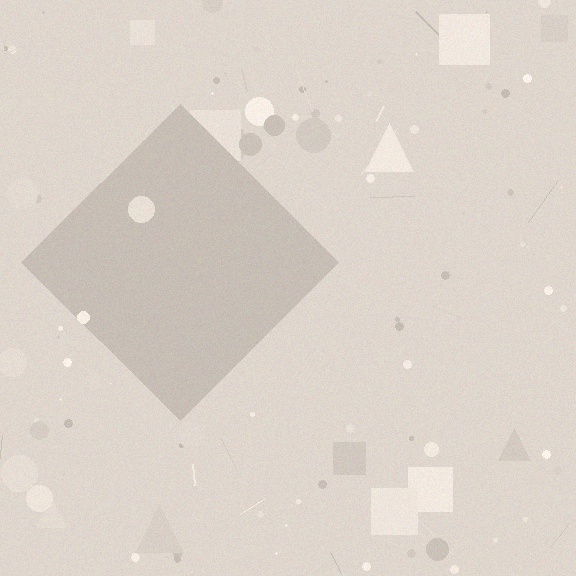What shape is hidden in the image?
A diamond is hidden in the image.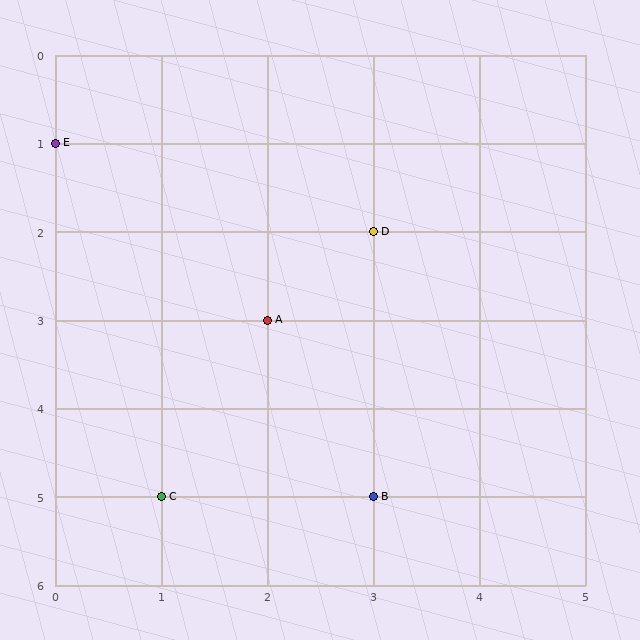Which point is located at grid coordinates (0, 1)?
Point E is at (0, 1).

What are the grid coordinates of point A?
Point A is at grid coordinates (2, 3).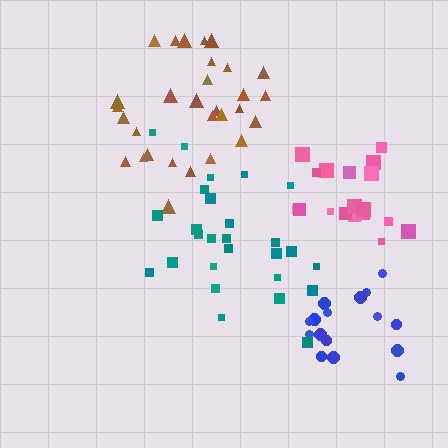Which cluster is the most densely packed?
Brown.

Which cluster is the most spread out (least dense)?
Blue.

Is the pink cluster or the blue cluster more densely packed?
Pink.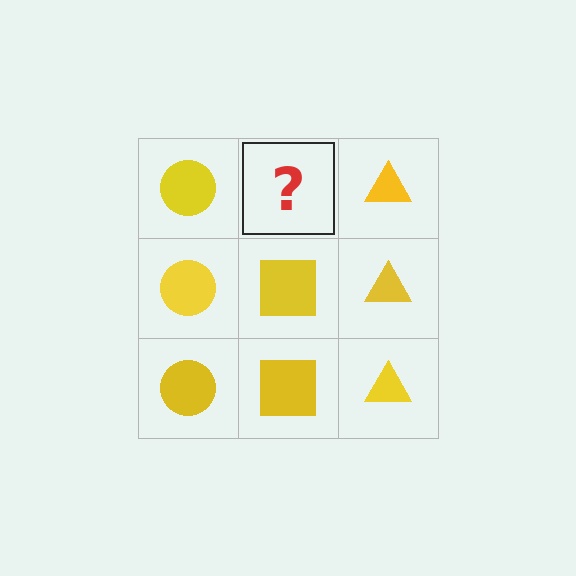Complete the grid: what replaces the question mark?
The question mark should be replaced with a yellow square.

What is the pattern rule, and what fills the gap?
The rule is that each column has a consistent shape. The gap should be filled with a yellow square.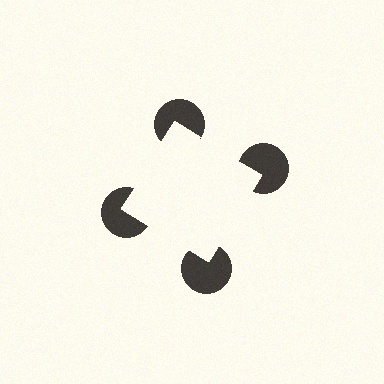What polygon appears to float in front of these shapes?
An illusory square — its edges are inferred from the aligned wedge cuts in the pac-man discs, not physically drawn.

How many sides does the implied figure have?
4 sides.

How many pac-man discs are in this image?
There are 4 — one at each vertex of the illusory square.